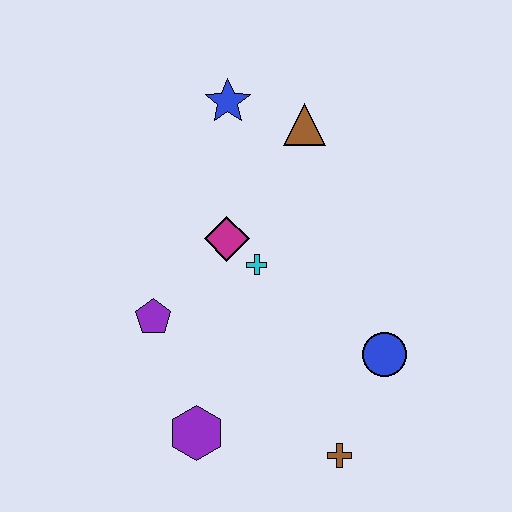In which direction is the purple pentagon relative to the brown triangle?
The purple pentagon is below the brown triangle.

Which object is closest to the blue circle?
The brown cross is closest to the blue circle.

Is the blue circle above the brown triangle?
No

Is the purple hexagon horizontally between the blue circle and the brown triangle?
No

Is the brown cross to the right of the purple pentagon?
Yes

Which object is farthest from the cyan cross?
The brown cross is farthest from the cyan cross.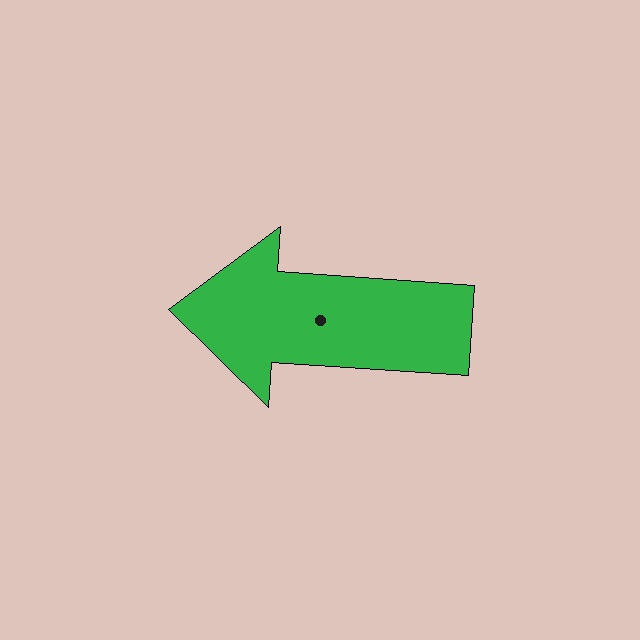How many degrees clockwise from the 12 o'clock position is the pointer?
Approximately 274 degrees.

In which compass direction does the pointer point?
West.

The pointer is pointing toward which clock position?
Roughly 9 o'clock.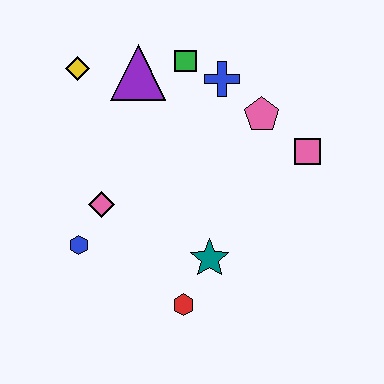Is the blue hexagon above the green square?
No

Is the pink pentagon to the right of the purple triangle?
Yes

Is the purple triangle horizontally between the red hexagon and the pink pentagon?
No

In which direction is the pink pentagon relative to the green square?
The pink pentagon is to the right of the green square.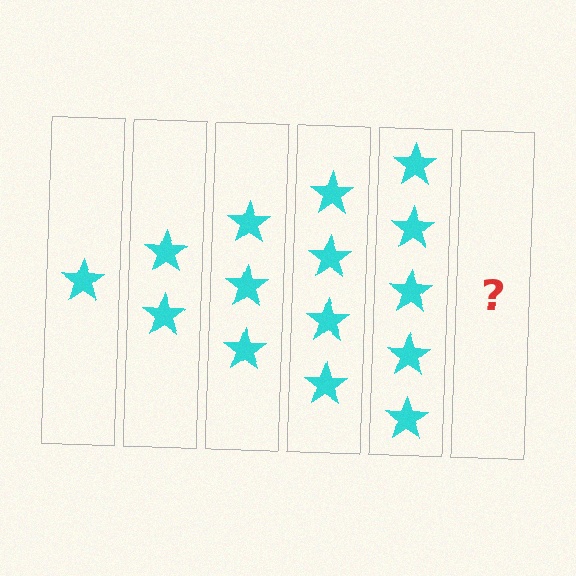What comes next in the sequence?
The next element should be 6 stars.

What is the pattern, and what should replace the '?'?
The pattern is that each step adds one more star. The '?' should be 6 stars.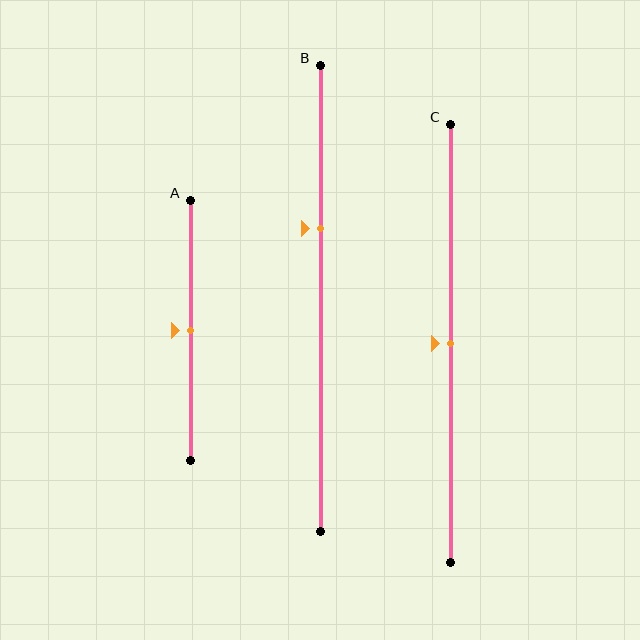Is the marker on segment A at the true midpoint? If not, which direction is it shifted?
Yes, the marker on segment A is at the true midpoint.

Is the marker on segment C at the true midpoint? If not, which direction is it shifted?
Yes, the marker on segment C is at the true midpoint.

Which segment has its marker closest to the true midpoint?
Segment A has its marker closest to the true midpoint.